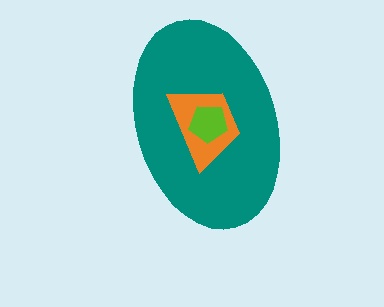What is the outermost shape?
The teal ellipse.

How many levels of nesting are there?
3.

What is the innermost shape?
The lime pentagon.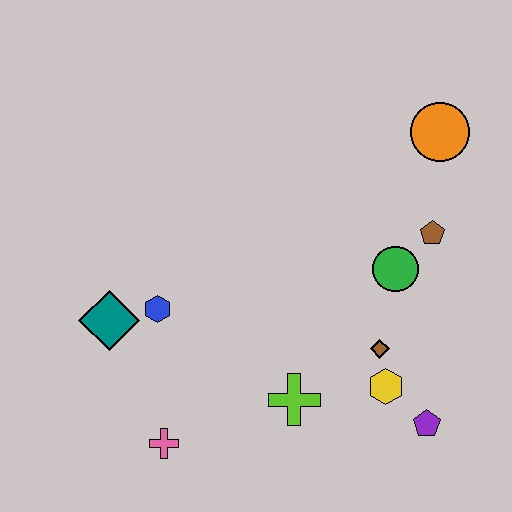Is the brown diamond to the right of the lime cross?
Yes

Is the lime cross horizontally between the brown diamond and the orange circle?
No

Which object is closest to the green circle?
The brown pentagon is closest to the green circle.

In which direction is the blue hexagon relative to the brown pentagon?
The blue hexagon is to the left of the brown pentagon.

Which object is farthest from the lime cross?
The orange circle is farthest from the lime cross.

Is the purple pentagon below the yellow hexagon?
Yes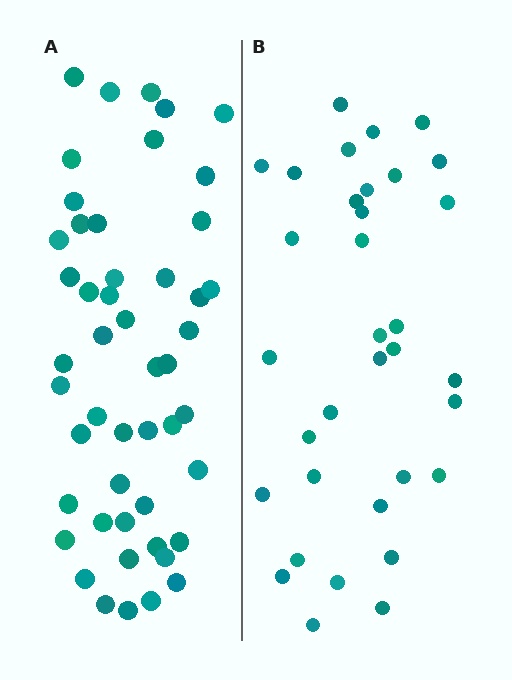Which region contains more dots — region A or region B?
Region A (the left region) has more dots.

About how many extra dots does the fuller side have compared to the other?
Region A has approximately 15 more dots than region B.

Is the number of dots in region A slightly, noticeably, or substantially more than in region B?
Region A has noticeably more, but not dramatically so. The ratio is roughly 1.4 to 1.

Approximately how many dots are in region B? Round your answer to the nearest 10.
About 30 dots. (The exact count is 34, which rounds to 30.)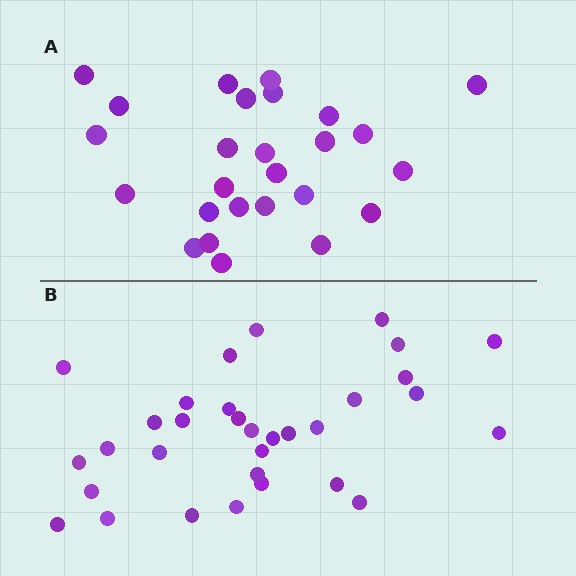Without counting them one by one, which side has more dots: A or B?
Region B (the bottom region) has more dots.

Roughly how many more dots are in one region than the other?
Region B has about 6 more dots than region A.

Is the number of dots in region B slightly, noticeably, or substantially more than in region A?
Region B has only slightly more — the two regions are fairly close. The ratio is roughly 1.2 to 1.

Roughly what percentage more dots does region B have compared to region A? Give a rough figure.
About 25% more.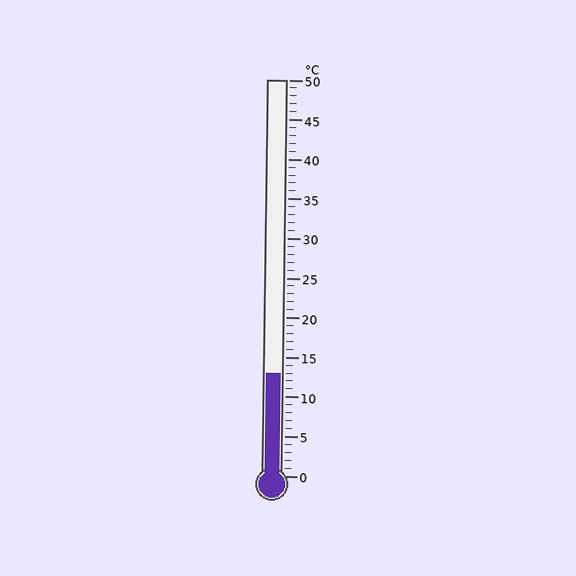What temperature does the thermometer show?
The thermometer shows approximately 13°C.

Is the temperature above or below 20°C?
The temperature is below 20°C.